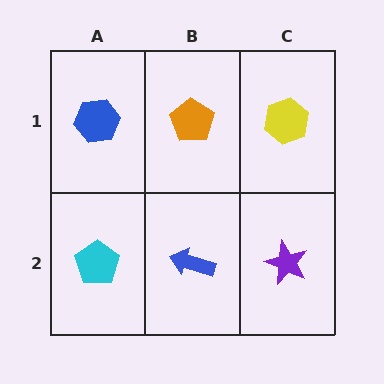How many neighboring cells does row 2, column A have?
2.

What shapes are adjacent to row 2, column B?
An orange pentagon (row 1, column B), a cyan pentagon (row 2, column A), a purple star (row 2, column C).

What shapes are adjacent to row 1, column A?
A cyan pentagon (row 2, column A), an orange pentagon (row 1, column B).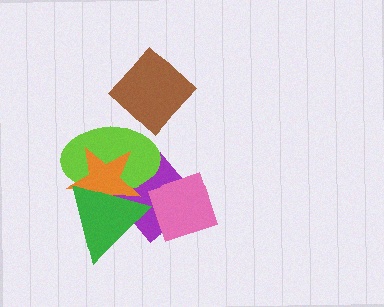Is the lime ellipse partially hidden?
Yes, it is partially covered by another shape.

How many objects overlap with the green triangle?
3 objects overlap with the green triangle.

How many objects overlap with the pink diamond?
1 object overlaps with the pink diamond.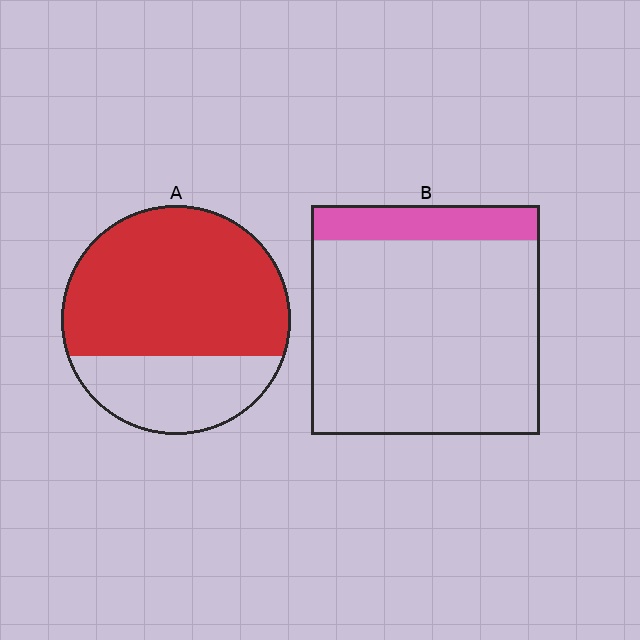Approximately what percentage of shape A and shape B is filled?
A is approximately 70% and B is approximately 15%.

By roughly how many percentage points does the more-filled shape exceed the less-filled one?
By roughly 55 percentage points (A over B).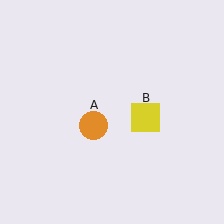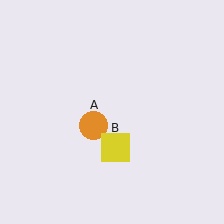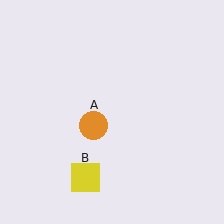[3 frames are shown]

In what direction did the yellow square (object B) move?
The yellow square (object B) moved down and to the left.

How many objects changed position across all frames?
1 object changed position: yellow square (object B).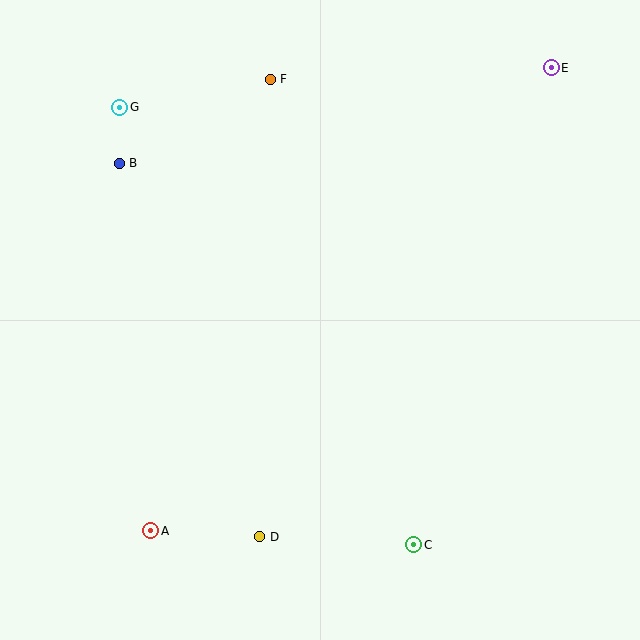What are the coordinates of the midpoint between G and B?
The midpoint between G and B is at (119, 135).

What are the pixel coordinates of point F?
Point F is at (270, 79).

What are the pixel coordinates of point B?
Point B is at (119, 163).